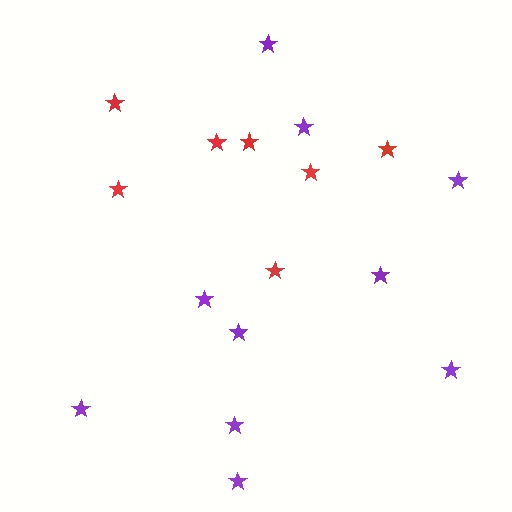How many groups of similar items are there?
There are 2 groups: one group of red stars (7) and one group of purple stars (10).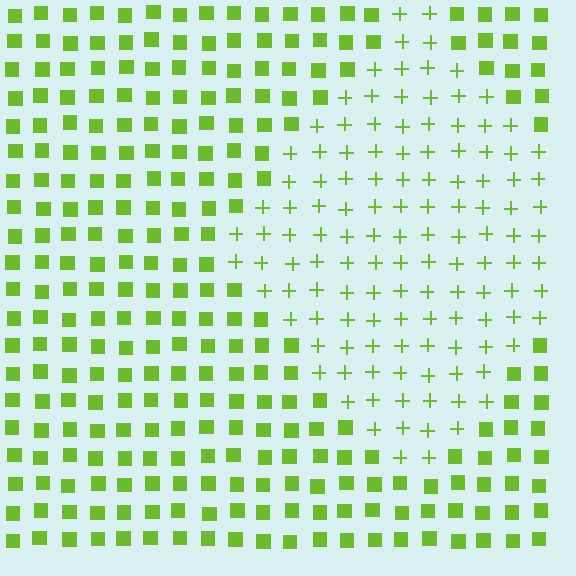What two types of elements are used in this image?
The image uses plus signs inside the diamond region and squares outside it.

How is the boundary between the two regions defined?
The boundary is defined by a change in element shape: plus signs inside vs. squares outside. All elements share the same color and spacing.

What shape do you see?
I see a diamond.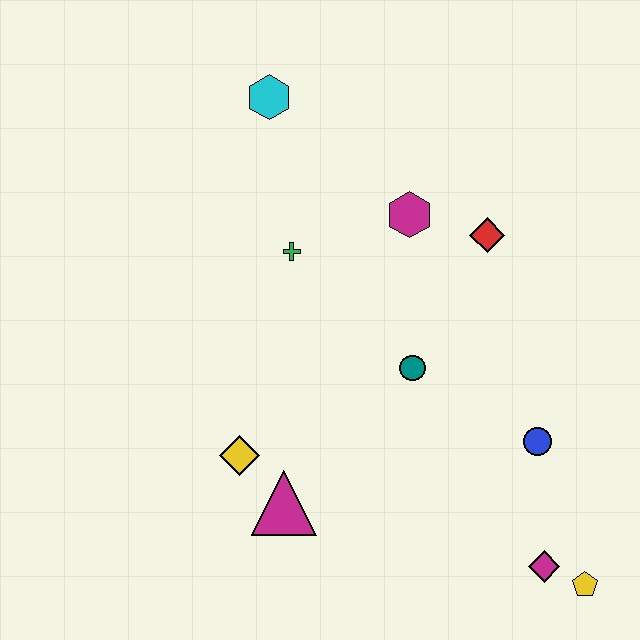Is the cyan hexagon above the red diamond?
Yes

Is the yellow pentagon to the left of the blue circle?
No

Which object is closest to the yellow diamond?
The magenta triangle is closest to the yellow diamond.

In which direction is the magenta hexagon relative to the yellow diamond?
The magenta hexagon is above the yellow diamond.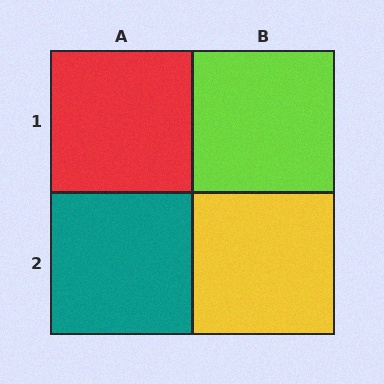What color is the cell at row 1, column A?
Red.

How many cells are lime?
1 cell is lime.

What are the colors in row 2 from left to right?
Teal, yellow.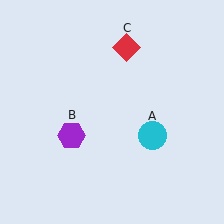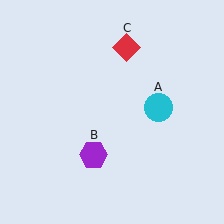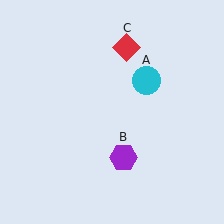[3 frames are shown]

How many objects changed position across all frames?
2 objects changed position: cyan circle (object A), purple hexagon (object B).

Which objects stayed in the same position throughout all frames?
Red diamond (object C) remained stationary.